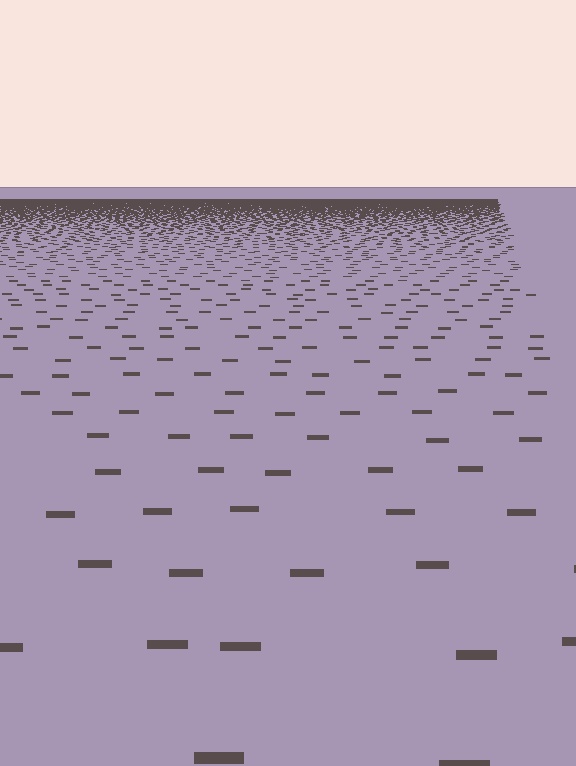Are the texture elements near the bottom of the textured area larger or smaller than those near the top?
Larger. Near the bottom, elements are closer to the viewer and appear at a bigger on-screen size.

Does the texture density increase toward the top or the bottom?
Density increases toward the top.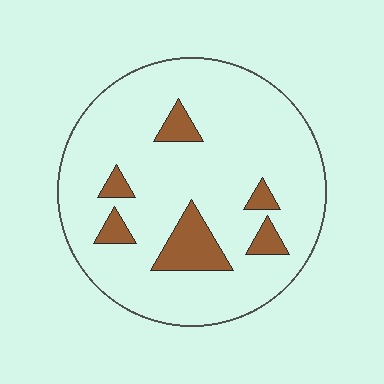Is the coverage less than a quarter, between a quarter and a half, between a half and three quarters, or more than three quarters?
Less than a quarter.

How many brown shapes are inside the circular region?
6.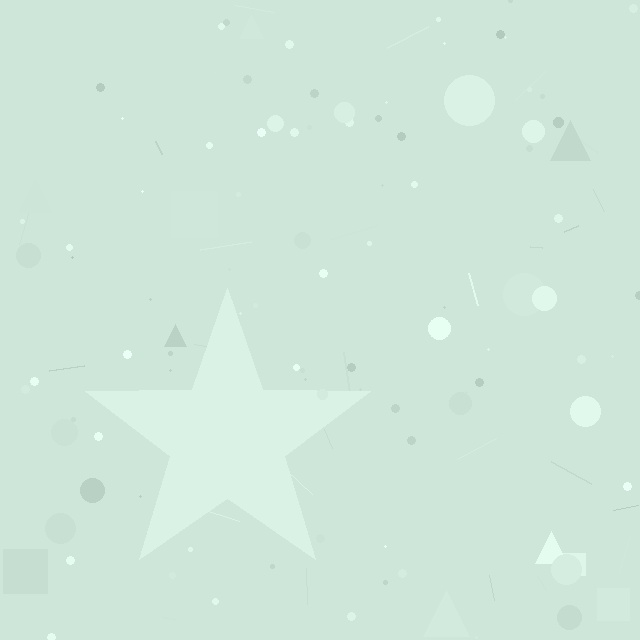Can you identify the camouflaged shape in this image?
The camouflaged shape is a star.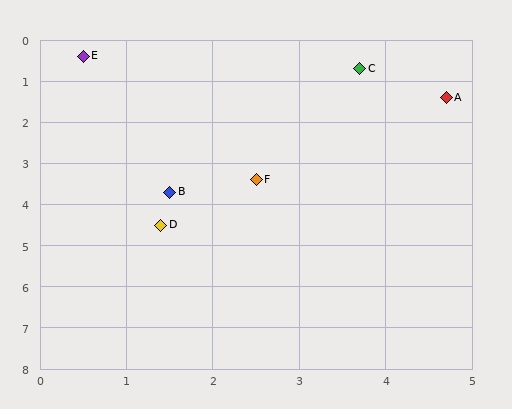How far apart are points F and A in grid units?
Points F and A are about 3.0 grid units apart.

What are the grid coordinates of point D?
Point D is at approximately (1.4, 4.5).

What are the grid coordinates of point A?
Point A is at approximately (4.7, 1.4).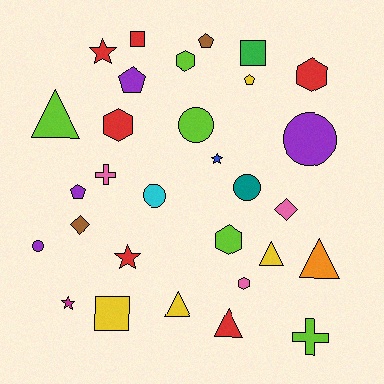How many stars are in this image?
There are 4 stars.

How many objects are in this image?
There are 30 objects.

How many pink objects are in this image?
There are 3 pink objects.